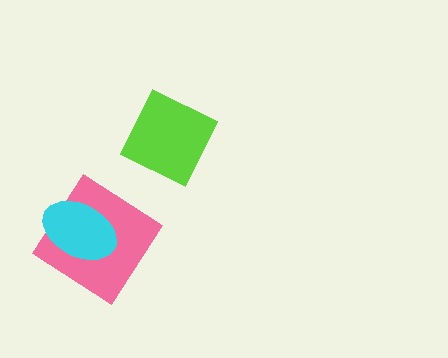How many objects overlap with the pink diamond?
1 object overlaps with the pink diamond.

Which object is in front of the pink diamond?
The cyan ellipse is in front of the pink diamond.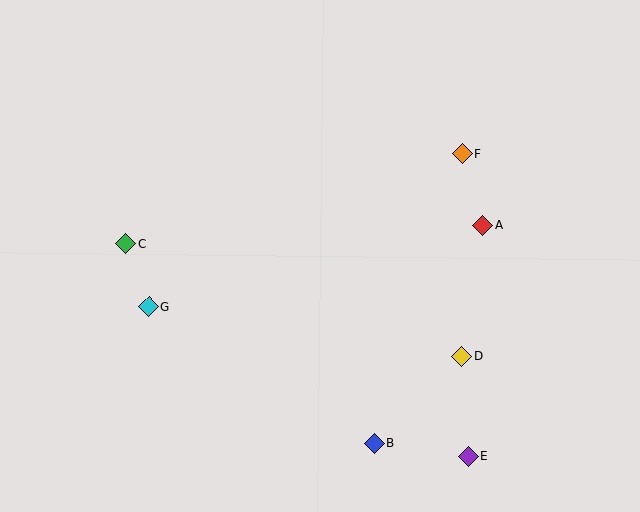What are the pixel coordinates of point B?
Point B is at (374, 443).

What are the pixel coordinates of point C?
Point C is at (126, 243).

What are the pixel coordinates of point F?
Point F is at (462, 154).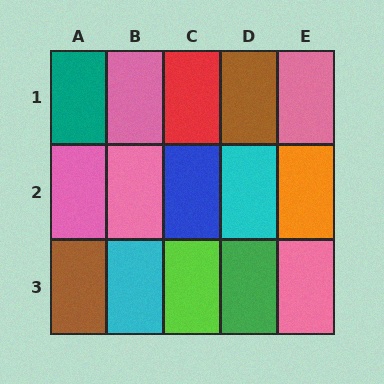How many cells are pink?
5 cells are pink.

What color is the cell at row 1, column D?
Brown.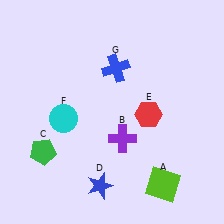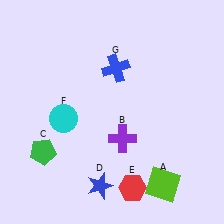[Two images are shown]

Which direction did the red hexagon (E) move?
The red hexagon (E) moved down.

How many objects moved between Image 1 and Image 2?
1 object moved between the two images.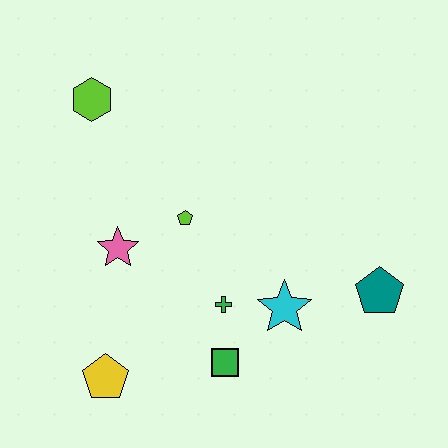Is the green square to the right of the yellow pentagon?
Yes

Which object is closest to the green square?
The green cross is closest to the green square.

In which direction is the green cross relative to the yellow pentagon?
The green cross is to the right of the yellow pentagon.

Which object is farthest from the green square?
The lime hexagon is farthest from the green square.